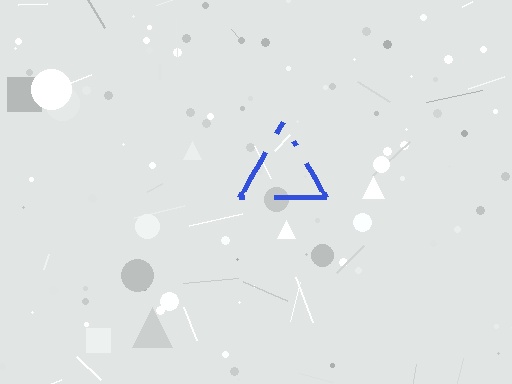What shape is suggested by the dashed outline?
The dashed outline suggests a triangle.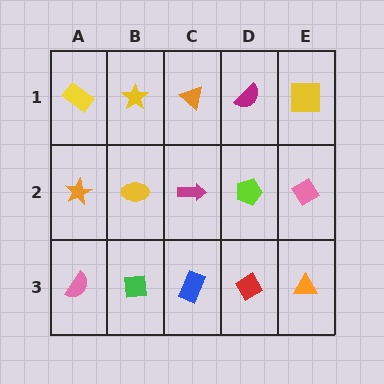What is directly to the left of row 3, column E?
A red diamond.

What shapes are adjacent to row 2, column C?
An orange triangle (row 1, column C), a blue rectangle (row 3, column C), a yellow ellipse (row 2, column B), a lime pentagon (row 2, column D).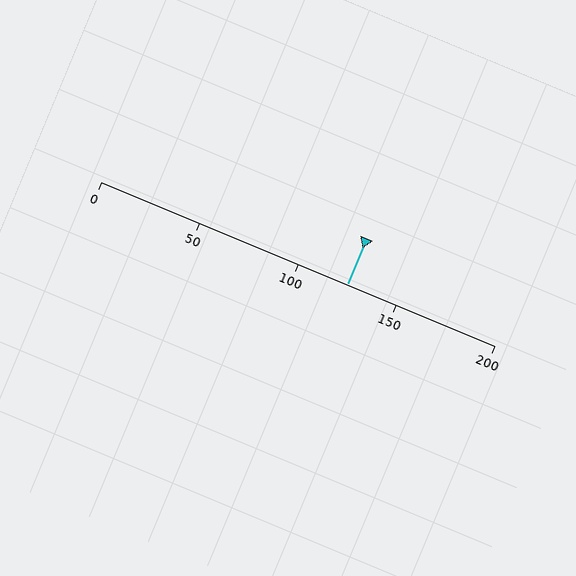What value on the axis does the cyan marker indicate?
The marker indicates approximately 125.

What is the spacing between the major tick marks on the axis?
The major ticks are spaced 50 apart.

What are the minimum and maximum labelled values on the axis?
The axis runs from 0 to 200.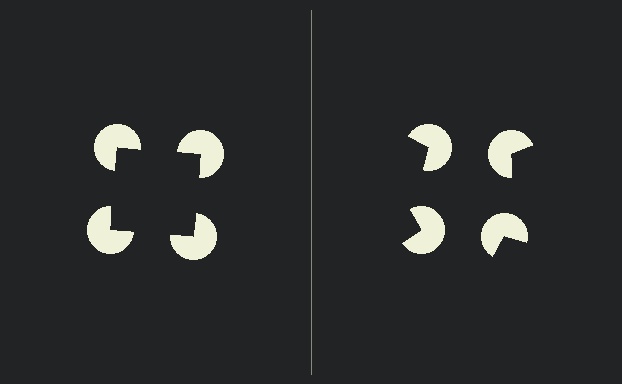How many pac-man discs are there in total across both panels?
8 — 4 on each side.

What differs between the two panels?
The pac-man discs are positioned identically on both sides; only the wedge orientations differ. On the left they align to a square; on the right they are misaligned.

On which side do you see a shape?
An illusory square appears on the left side. On the right side the wedge cuts are rotated, so no coherent shape forms.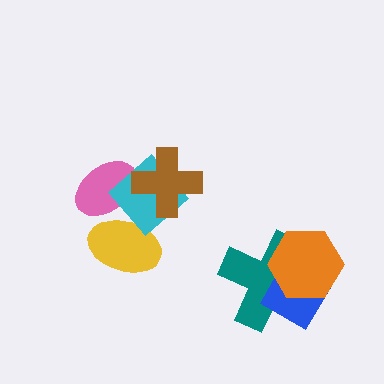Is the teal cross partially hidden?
Yes, it is partially covered by another shape.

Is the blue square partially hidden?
Yes, it is partially covered by another shape.